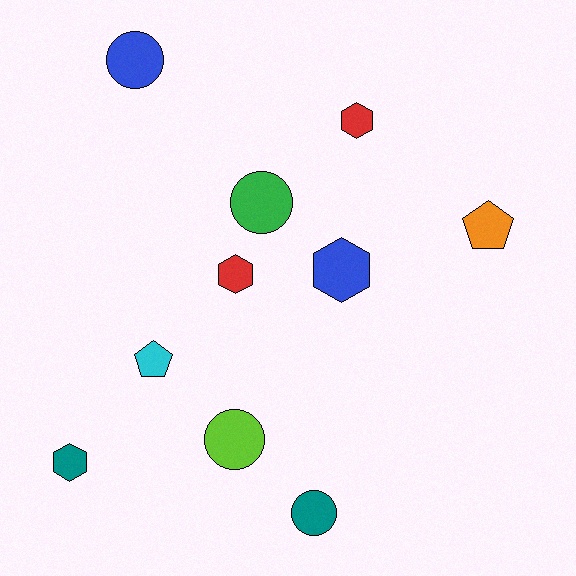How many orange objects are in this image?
There is 1 orange object.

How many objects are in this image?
There are 10 objects.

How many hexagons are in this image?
There are 4 hexagons.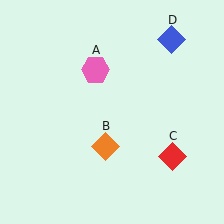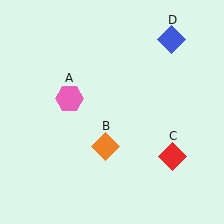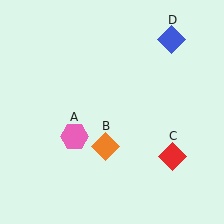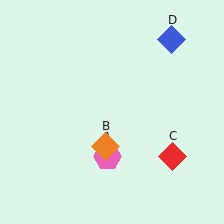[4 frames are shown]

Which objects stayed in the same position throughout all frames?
Orange diamond (object B) and red diamond (object C) and blue diamond (object D) remained stationary.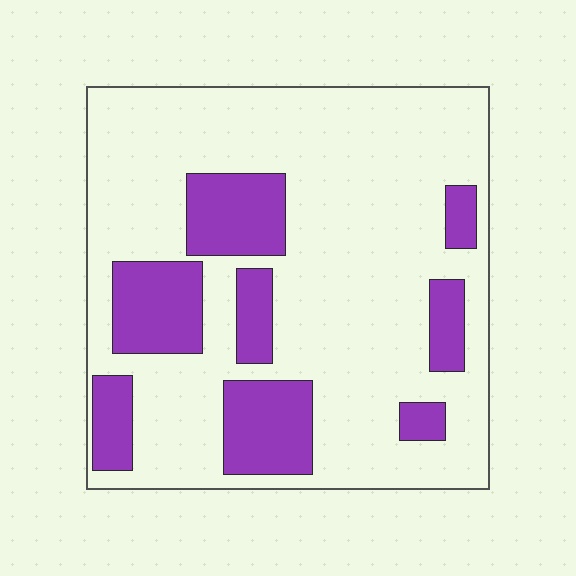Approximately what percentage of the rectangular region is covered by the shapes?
Approximately 25%.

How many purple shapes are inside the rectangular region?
8.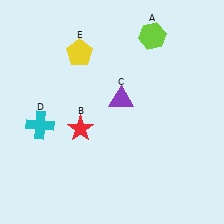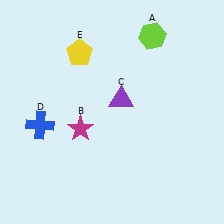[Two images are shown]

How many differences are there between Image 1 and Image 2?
There are 2 differences between the two images.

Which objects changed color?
B changed from red to magenta. D changed from cyan to blue.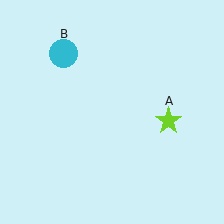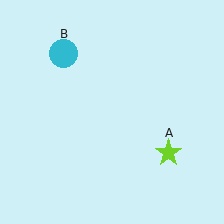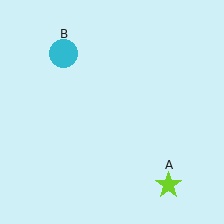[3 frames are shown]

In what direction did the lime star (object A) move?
The lime star (object A) moved down.